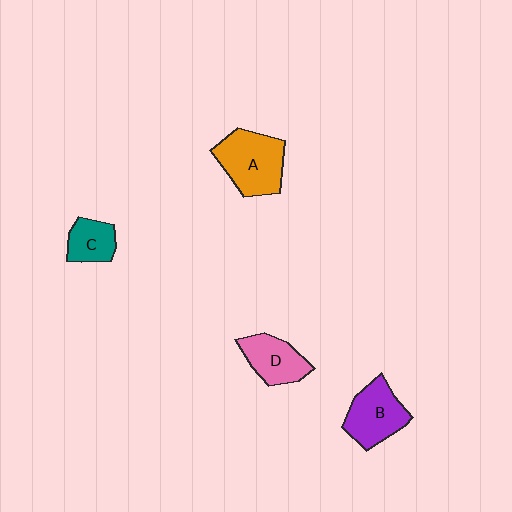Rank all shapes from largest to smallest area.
From largest to smallest: A (orange), B (purple), D (pink), C (teal).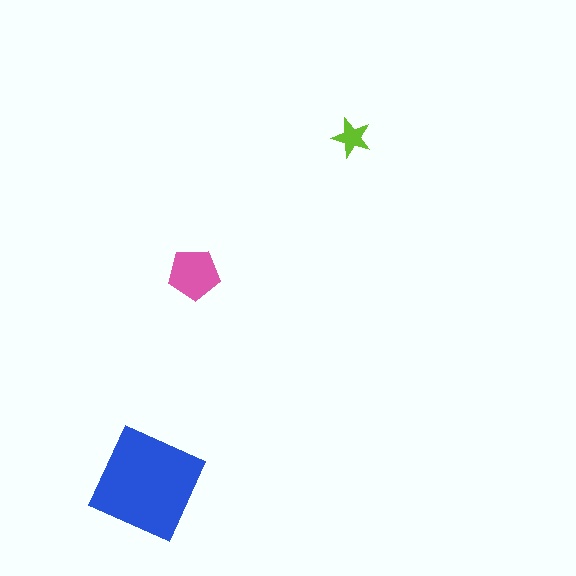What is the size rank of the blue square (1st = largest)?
1st.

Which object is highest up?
The lime star is topmost.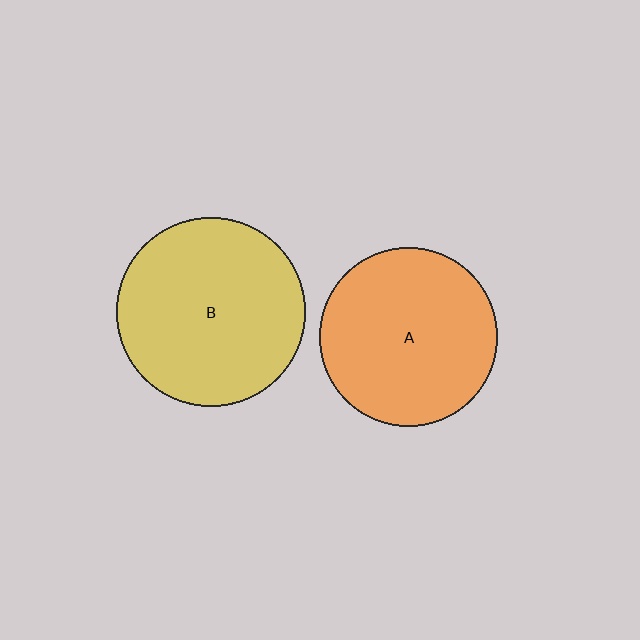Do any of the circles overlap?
No, none of the circles overlap.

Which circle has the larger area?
Circle B (yellow).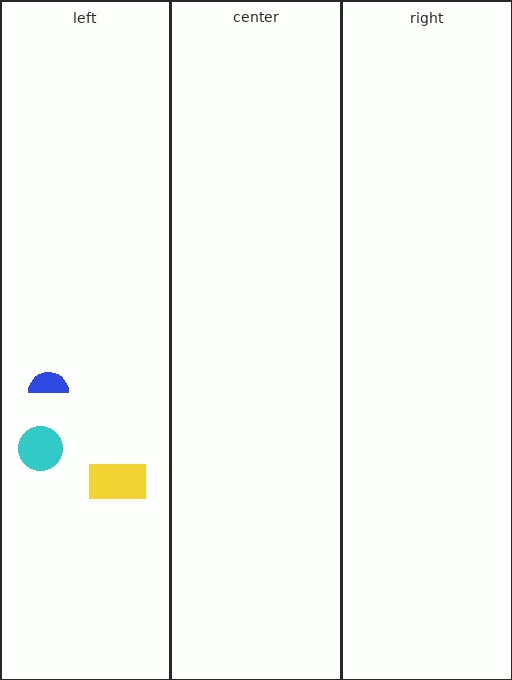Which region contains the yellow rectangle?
The left region.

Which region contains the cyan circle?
The left region.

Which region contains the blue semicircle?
The left region.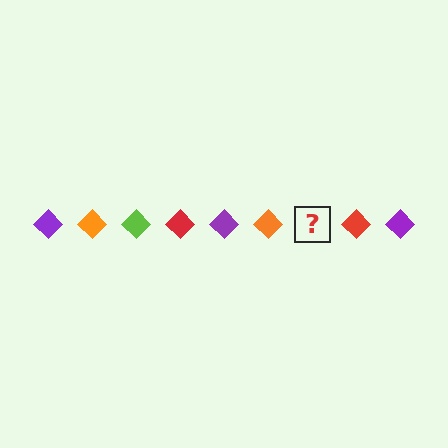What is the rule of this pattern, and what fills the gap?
The rule is that the pattern cycles through purple, orange, lime, red diamonds. The gap should be filled with a lime diamond.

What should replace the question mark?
The question mark should be replaced with a lime diamond.